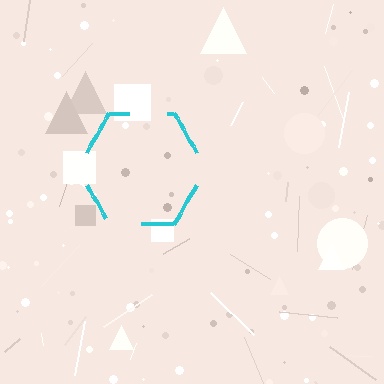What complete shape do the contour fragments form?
The contour fragments form a hexagon.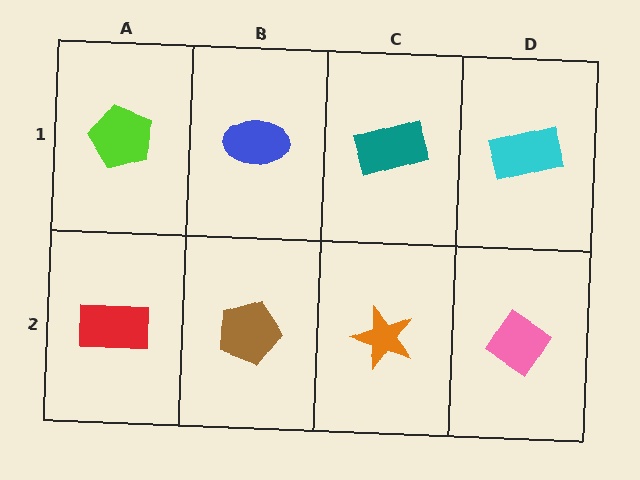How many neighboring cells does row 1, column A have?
2.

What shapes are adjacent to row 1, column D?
A pink diamond (row 2, column D), a teal rectangle (row 1, column C).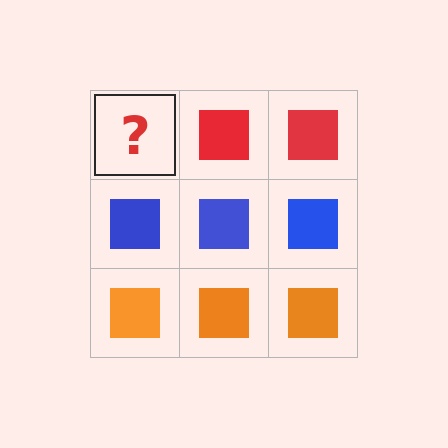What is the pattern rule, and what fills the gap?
The rule is that each row has a consistent color. The gap should be filled with a red square.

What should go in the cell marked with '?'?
The missing cell should contain a red square.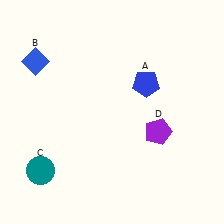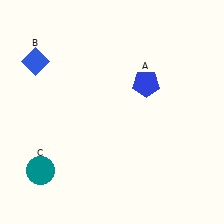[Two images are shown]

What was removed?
The purple pentagon (D) was removed in Image 2.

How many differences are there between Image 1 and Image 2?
There is 1 difference between the two images.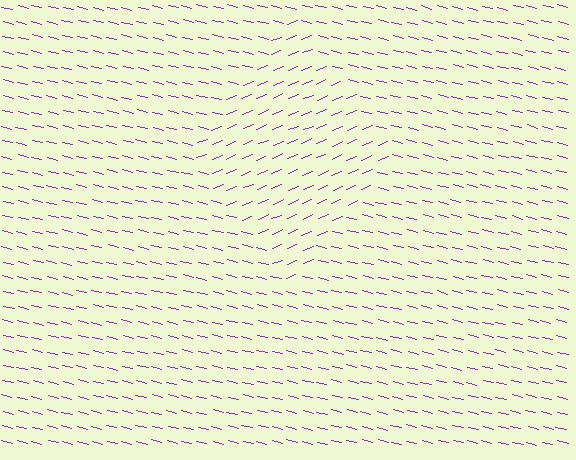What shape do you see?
I see a diamond.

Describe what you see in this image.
The image is filled with small purple line segments. A diamond region in the image has lines oriented differently from the surrounding lines, creating a visible texture boundary.